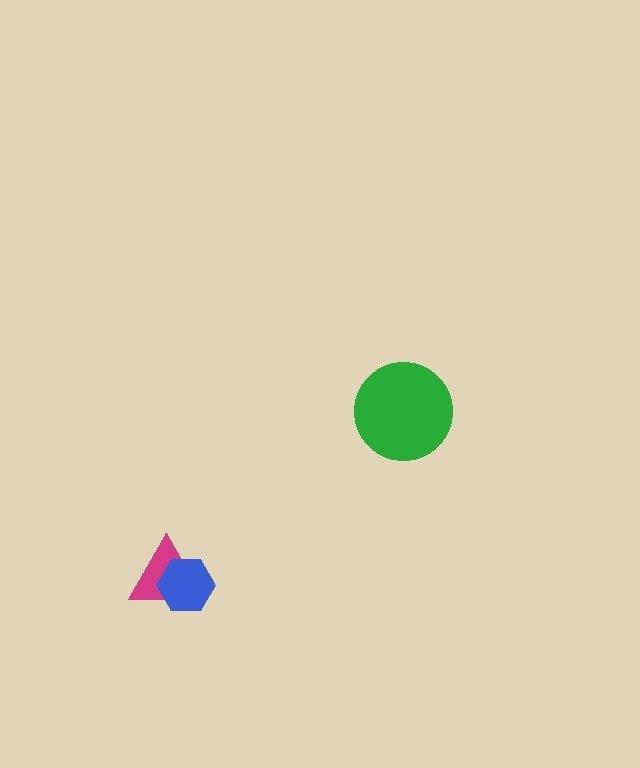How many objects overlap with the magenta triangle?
1 object overlaps with the magenta triangle.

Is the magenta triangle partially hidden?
Yes, it is partially covered by another shape.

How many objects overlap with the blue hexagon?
1 object overlaps with the blue hexagon.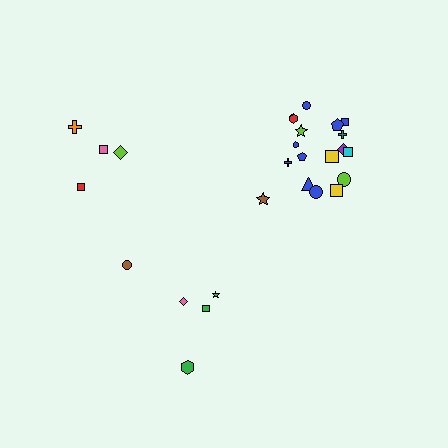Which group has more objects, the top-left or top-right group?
The top-right group.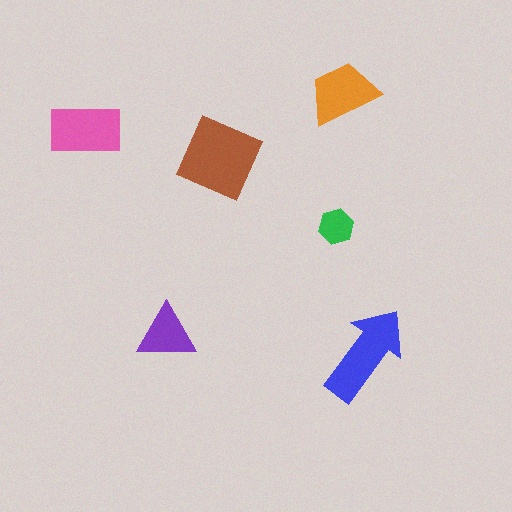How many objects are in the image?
There are 6 objects in the image.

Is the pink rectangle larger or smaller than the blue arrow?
Smaller.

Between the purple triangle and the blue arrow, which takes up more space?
The blue arrow.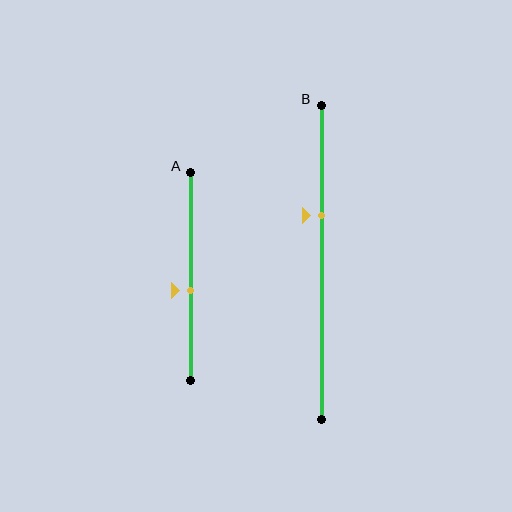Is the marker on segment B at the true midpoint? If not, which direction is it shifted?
No, the marker on segment B is shifted upward by about 15% of the segment length.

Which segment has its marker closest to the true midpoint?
Segment A has its marker closest to the true midpoint.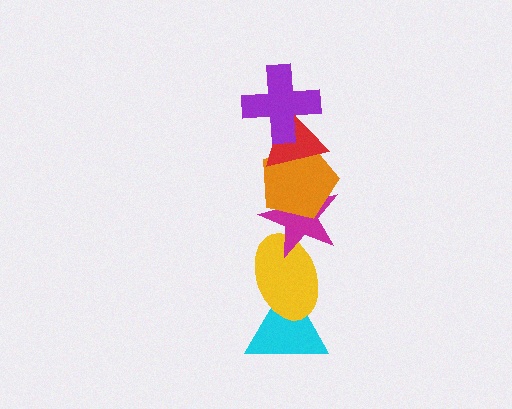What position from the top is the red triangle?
The red triangle is 2nd from the top.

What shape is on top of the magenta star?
The orange pentagon is on top of the magenta star.